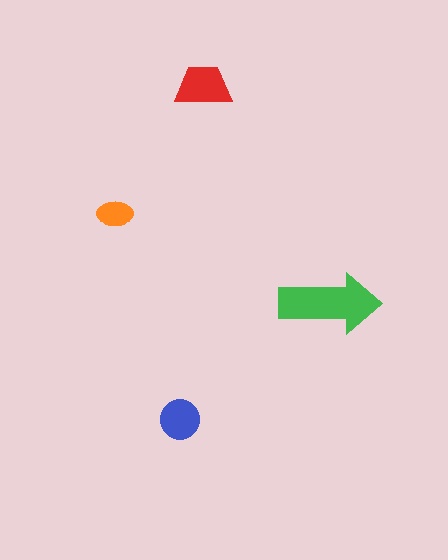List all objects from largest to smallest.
The green arrow, the red trapezoid, the blue circle, the orange ellipse.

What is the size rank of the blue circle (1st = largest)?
3rd.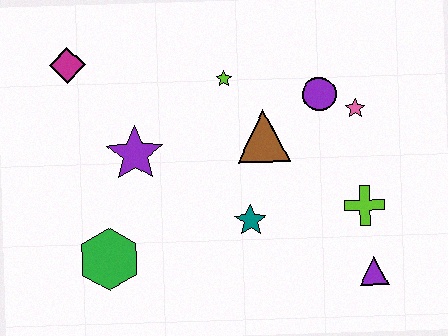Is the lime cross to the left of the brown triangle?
No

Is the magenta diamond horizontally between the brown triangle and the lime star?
No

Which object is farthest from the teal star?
The magenta diamond is farthest from the teal star.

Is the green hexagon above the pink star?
No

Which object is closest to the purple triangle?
The lime cross is closest to the purple triangle.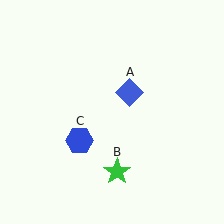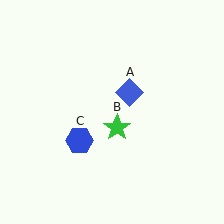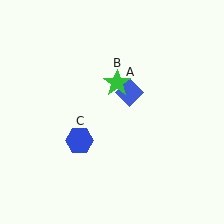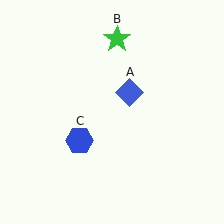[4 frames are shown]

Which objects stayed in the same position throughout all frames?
Blue diamond (object A) and blue hexagon (object C) remained stationary.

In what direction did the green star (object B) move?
The green star (object B) moved up.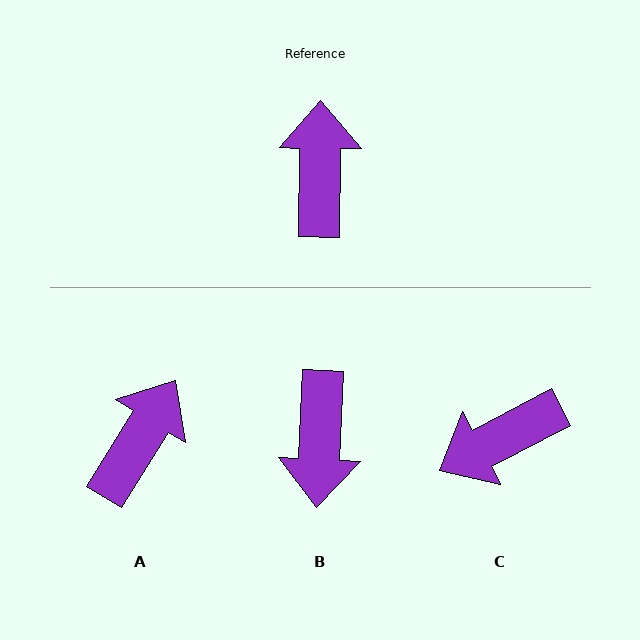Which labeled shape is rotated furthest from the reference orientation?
B, about 178 degrees away.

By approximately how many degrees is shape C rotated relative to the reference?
Approximately 118 degrees counter-clockwise.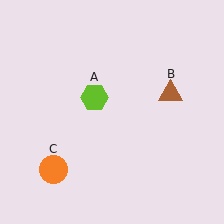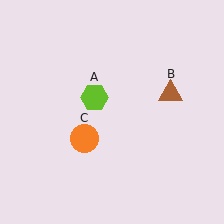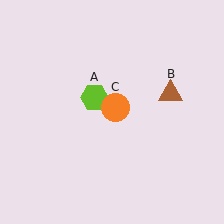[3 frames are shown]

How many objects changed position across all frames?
1 object changed position: orange circle (object C).